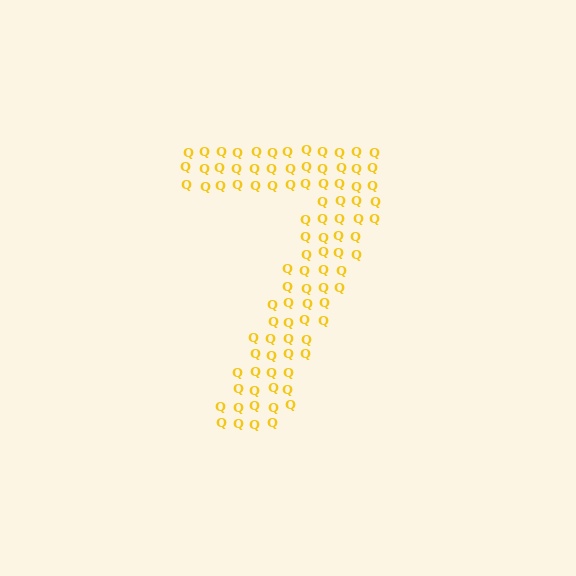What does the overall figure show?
The overall figure shows the digit 7.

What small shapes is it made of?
It is made of small letter Q's.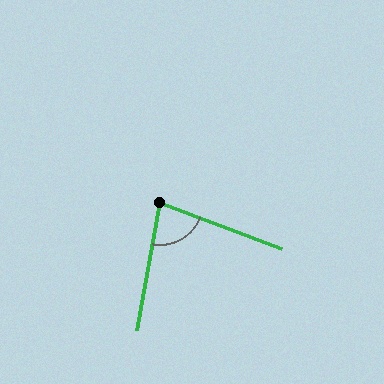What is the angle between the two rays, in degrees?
Approximately 79 degrees.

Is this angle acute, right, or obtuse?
It is acute.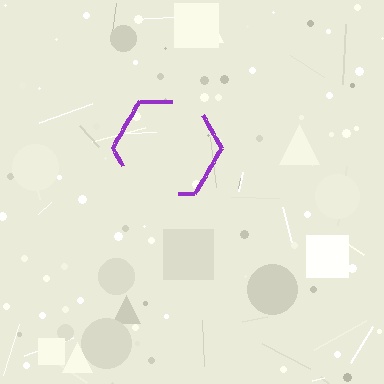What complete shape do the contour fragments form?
The contour fragments form a hexagon.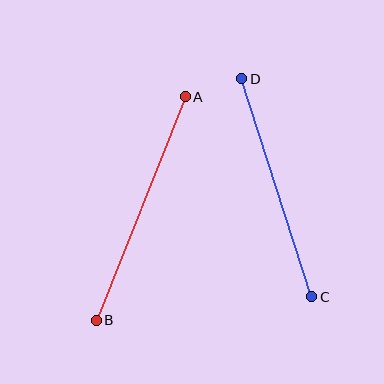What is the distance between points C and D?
The distance is approximately 229 pixels.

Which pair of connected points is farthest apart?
Points A and B are farthest apart.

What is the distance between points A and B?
The distance is approximately 241 pixels.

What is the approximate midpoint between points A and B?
The midpoint is at approximately (141, 209) pixels.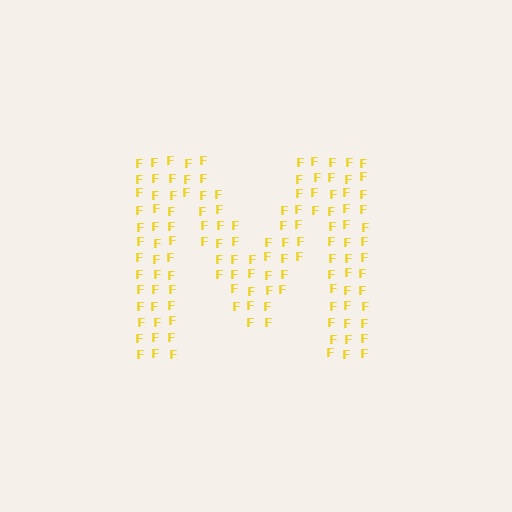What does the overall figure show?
The overall figure shows the letter M.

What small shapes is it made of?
It is made of small letter F's.